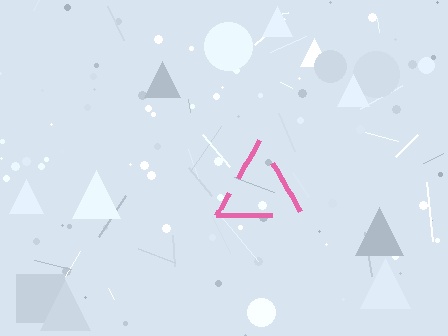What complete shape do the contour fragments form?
The contour fragments form a triangle.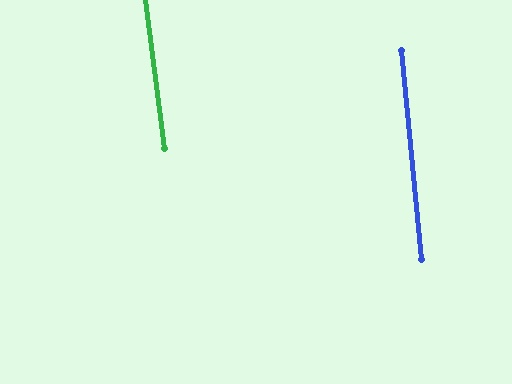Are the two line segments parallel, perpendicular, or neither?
Parallel — their directions differ by only 1.4°.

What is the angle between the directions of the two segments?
Approximately 1 degree.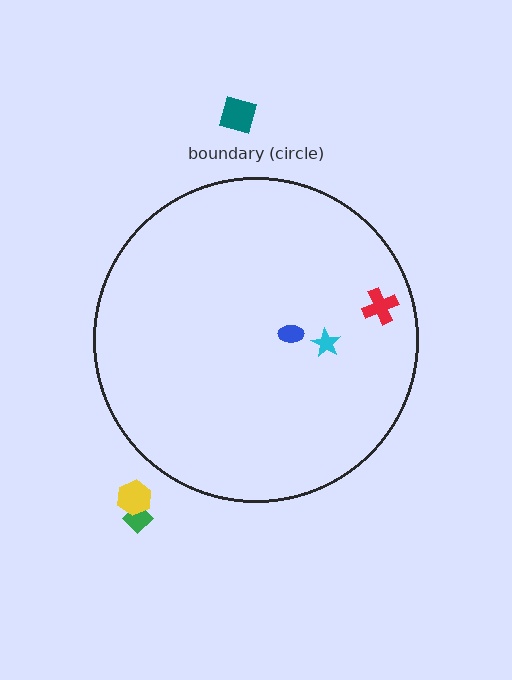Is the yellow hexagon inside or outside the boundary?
Outside.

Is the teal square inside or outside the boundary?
Outside.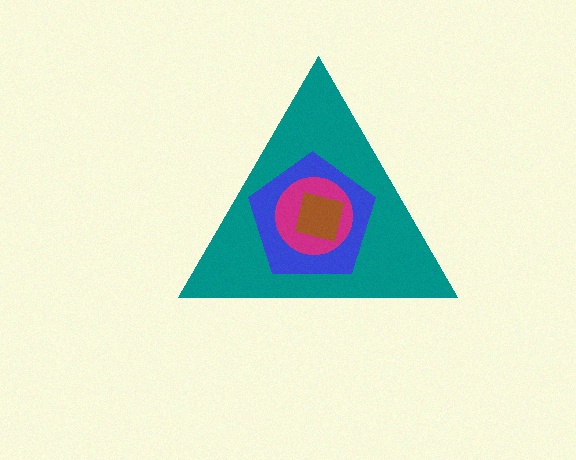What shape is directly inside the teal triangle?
The blue pentagon.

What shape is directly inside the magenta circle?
The brown square.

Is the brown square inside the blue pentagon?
Yes.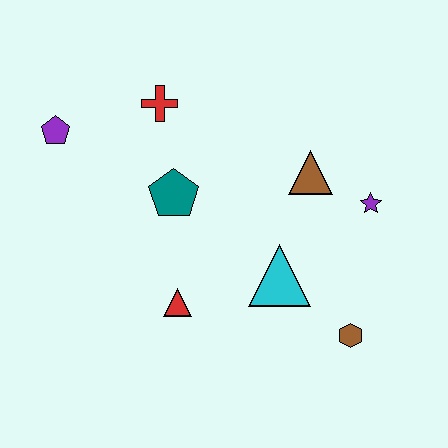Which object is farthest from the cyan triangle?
The purple pentagon is farthest from the cyan triangle.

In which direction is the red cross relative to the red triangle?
The red cross is above the red triangle.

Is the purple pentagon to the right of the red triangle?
No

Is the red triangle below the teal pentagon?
Yes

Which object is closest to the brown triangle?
The purple star is closest to the brown triangle.